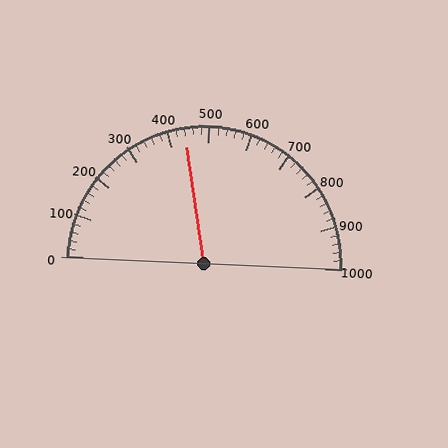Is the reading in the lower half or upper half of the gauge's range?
The reading is in the lower half of the range (0 to 1000).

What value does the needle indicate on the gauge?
The needle indicates approximately 440.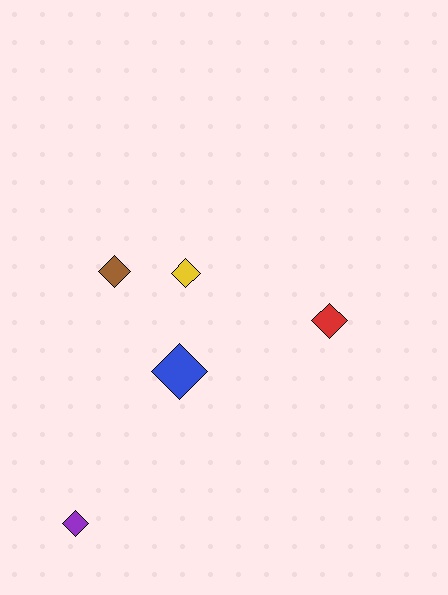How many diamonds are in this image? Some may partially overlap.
There are 5 diamonds.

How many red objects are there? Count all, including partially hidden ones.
There is 1 red object.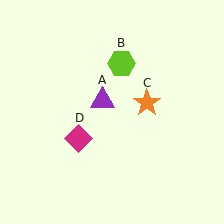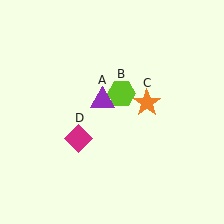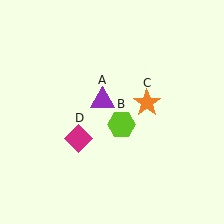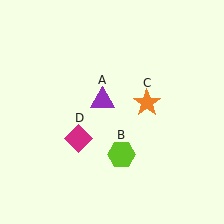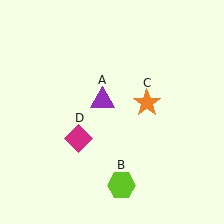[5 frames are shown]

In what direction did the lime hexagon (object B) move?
The lime hexagon (object B) moved down.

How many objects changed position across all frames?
1 object changed position: lime hexagon (object B).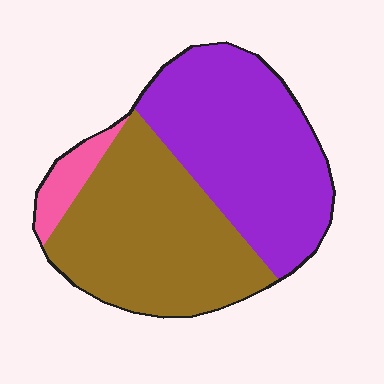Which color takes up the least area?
Pink, at roughly 5%.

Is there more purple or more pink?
Purple.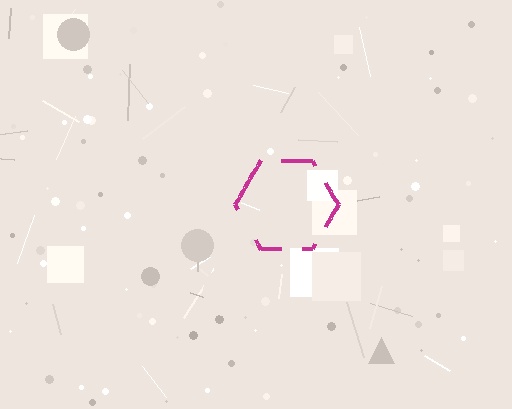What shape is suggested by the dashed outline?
The dashed outline suggests a hexagon.